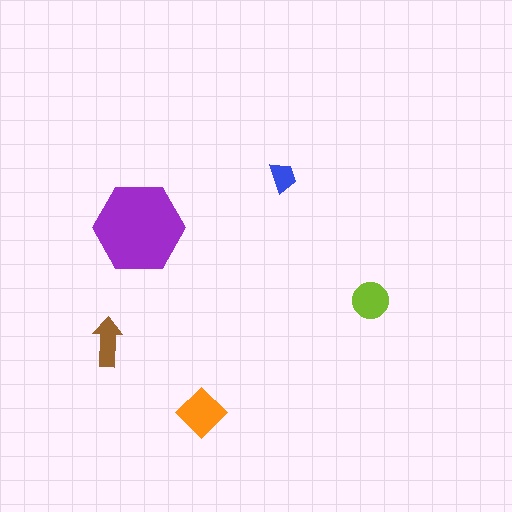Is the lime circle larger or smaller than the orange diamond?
Smaller.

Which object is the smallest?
The blue trapezoid.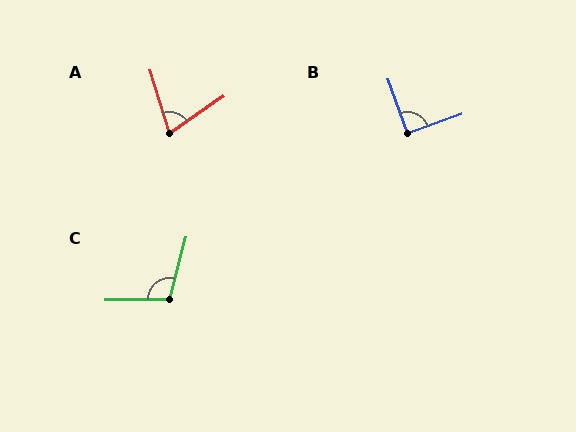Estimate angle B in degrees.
Approximately 90 degrees.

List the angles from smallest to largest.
A (73°), B (90°), C (106°).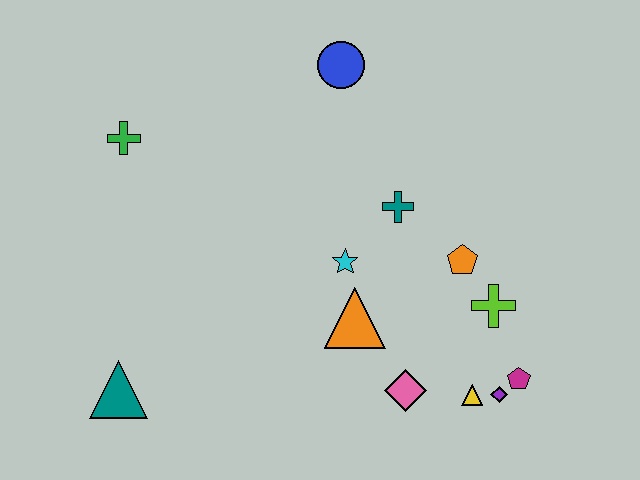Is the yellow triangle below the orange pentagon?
Yes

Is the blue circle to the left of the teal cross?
Yes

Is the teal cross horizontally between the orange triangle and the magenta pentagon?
Yes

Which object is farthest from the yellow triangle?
The green cross is farthest from the yellow triangle.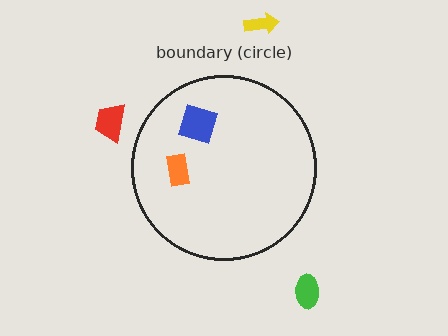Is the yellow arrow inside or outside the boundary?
Outside.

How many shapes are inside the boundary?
2 inside, 3 outside.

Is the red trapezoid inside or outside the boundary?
Outside.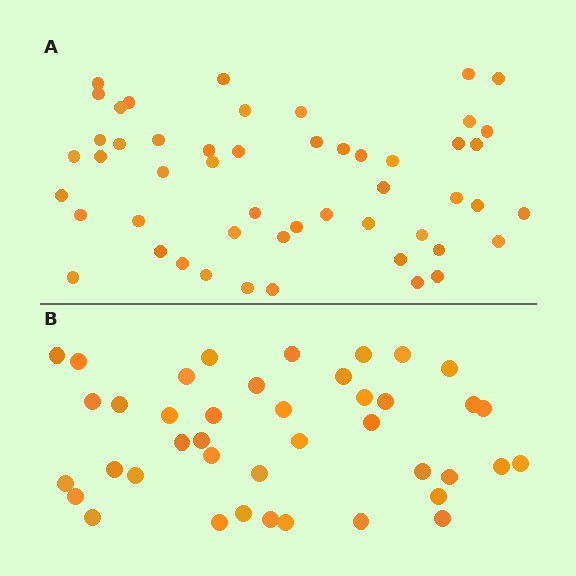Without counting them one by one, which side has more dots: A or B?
Region A (the top region) has more dots.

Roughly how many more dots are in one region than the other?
Region A has roughly 10 or so more dots than region B.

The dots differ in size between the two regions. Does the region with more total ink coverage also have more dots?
No. Region B has more total ink coverage because its dots are larger, but region A actually contains more individual dots. Total area can be misleading — the number of items is what matters here.